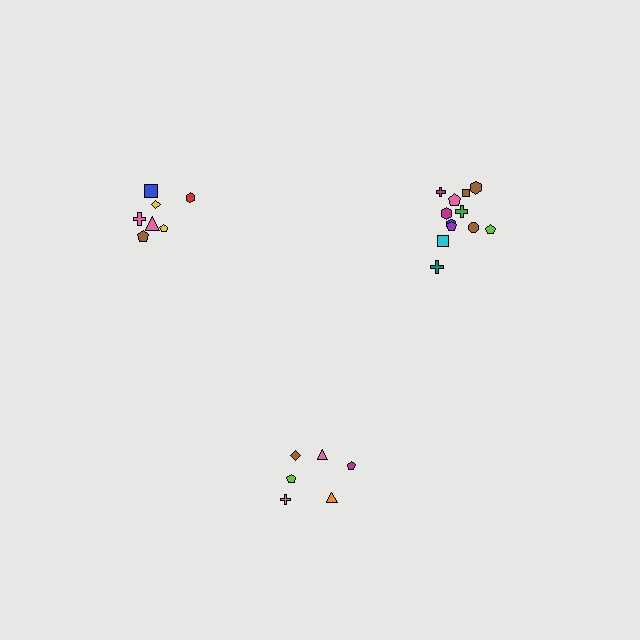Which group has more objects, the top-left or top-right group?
The top-right group.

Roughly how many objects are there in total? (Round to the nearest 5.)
Roughly 25 objects in total.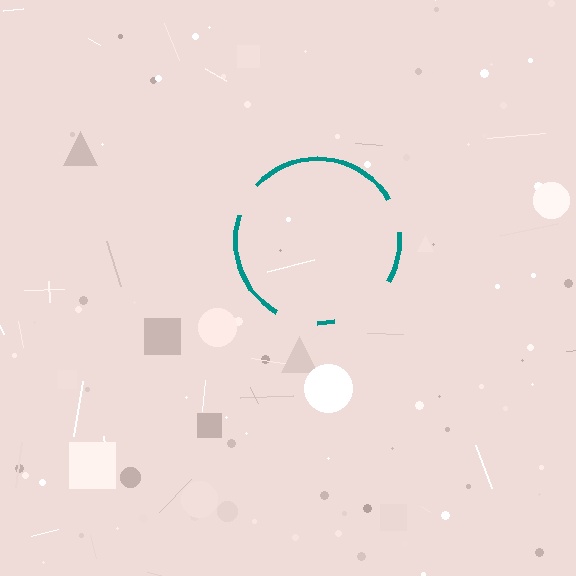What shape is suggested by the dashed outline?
The dashed outline suggests a circle.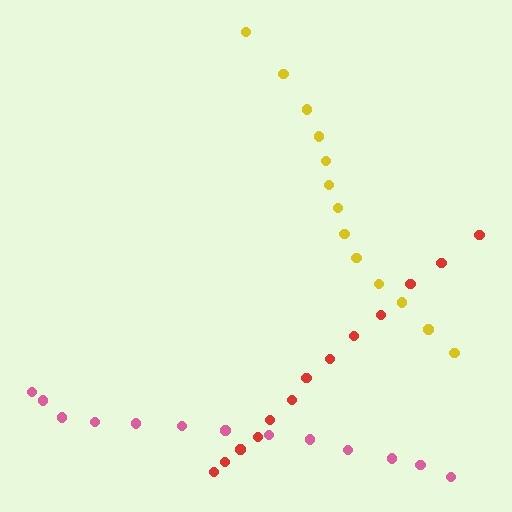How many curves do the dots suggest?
There are 3 distinct paths.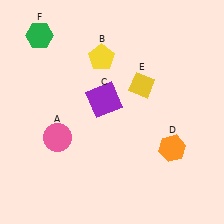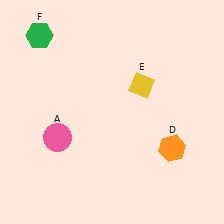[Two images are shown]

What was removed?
The purple square (C), the yellow pentagon (B) were removed in Image 2.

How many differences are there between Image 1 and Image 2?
There are 2 differences between the two images.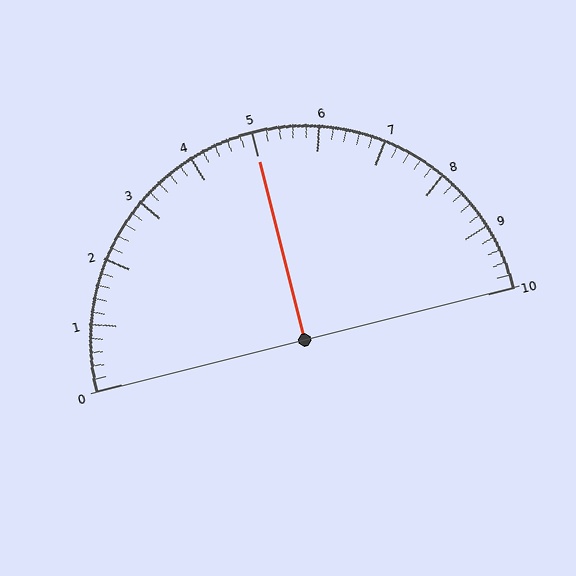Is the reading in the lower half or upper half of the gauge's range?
The reading is in the upper half of the range (0 to 10).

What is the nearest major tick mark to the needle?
The nearest major tick mark is 5.